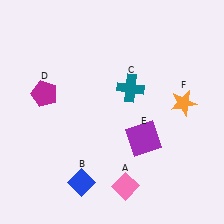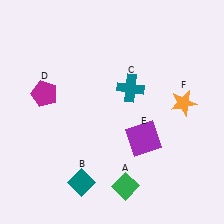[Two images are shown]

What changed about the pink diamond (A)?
In Image 1, A is pink. In Image 2, it changed to green.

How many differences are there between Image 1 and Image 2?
There are 2 differences between the two images.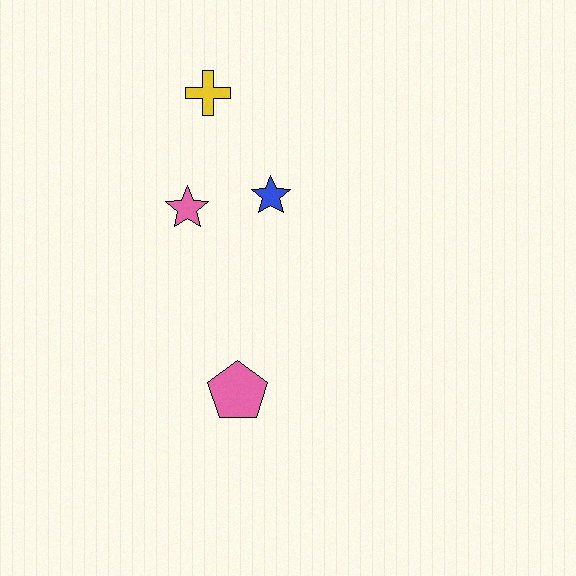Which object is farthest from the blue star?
The pink pentagon is farthest from the blue star.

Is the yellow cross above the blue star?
Yes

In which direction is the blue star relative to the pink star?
The blue star is to the right of the pink star.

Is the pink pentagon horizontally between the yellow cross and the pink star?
No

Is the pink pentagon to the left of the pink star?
No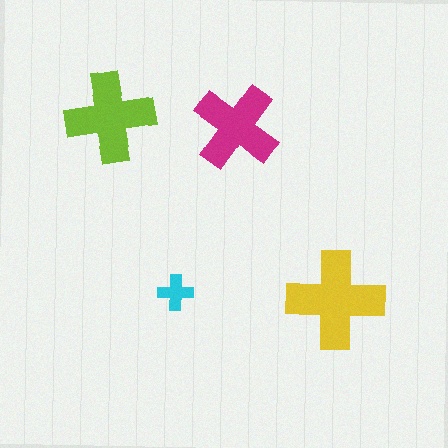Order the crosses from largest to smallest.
the yellow one, the lime one, the magenta one, the cyan one.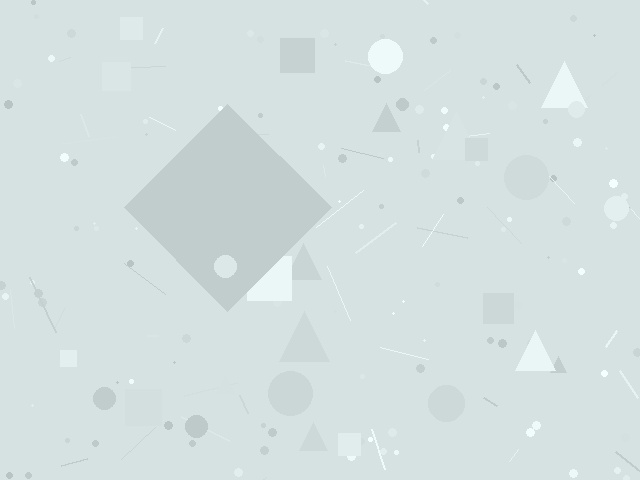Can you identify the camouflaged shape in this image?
The camouflaged shape is a diamond.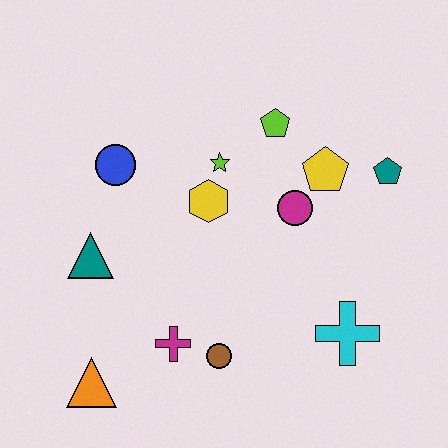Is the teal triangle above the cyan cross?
Yes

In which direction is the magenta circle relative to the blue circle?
The magenta circle is to the right of the blue circle.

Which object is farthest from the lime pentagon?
The orange triangle is farthest from the lime pentagon.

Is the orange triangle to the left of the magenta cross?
Yes